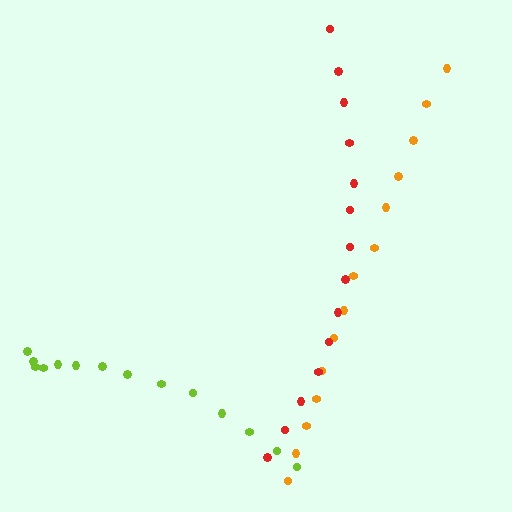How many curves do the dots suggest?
There are 3 distinct paths.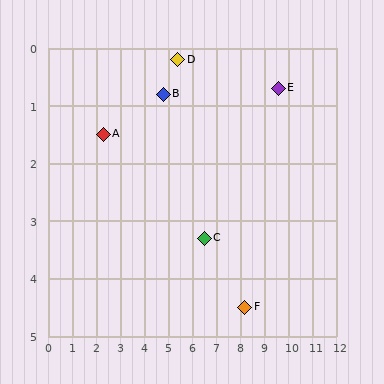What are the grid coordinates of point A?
Point A is at approximately (2.3, 1.5).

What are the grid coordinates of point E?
Point E is at approximately (9.6, 0.7).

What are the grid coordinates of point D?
Point D is at approximately (5.4, 0.2).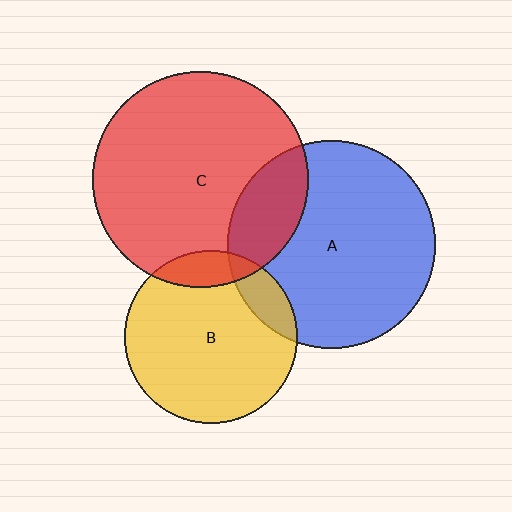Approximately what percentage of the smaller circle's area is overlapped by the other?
Approximately 15%.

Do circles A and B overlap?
Yes.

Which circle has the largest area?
Circle C (red).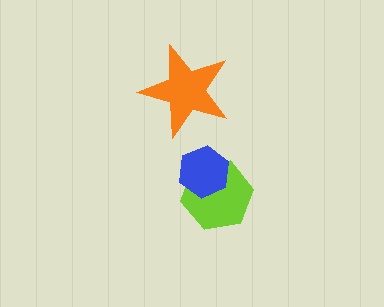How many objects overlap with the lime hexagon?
1 object overlaps with the lime hexagon.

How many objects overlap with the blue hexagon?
1 object overlaps with the blue hexagon.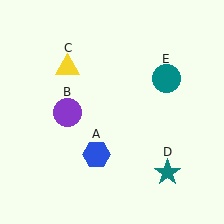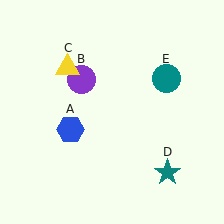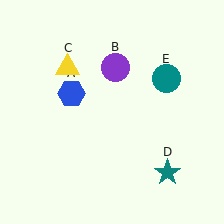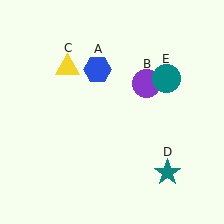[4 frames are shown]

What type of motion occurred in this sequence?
The blue hexagon (object A), purple circle (object B) rotated clockwise around the center of the scene.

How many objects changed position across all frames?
2 objects changed position: blue hexagon (object A), purple circle (object B).